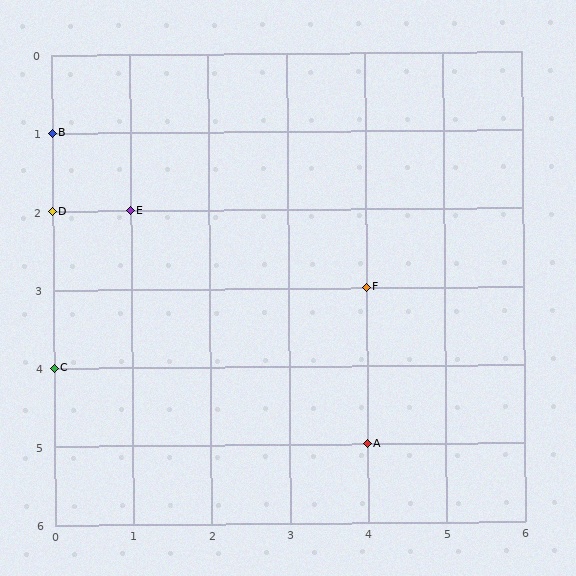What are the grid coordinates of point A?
Point A is at grid coordinates (4, 5).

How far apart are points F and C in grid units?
Points F and C are 4 columns and 1 row apart (about 4.1 grid units diagonally).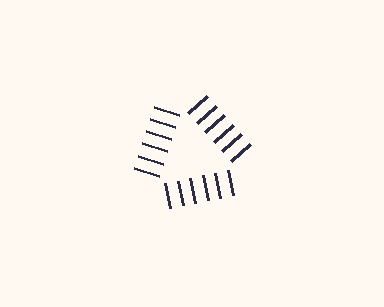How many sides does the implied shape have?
3 sides — the line-ends trace a triangle.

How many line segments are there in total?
18 — 6 along each of the 3 edges.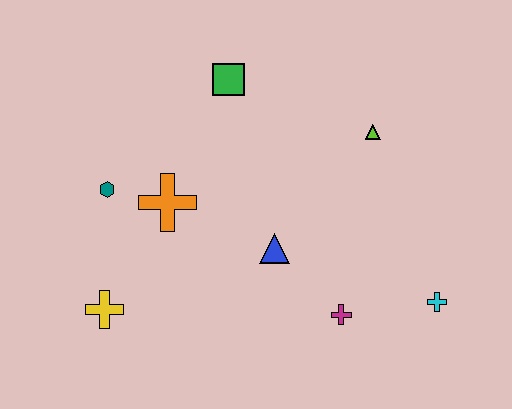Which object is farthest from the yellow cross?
The cyan cross is farthest from the yellow cross.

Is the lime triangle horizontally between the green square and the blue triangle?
No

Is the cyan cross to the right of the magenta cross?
Yes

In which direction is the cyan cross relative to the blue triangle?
The cyan cross is to the right of the blue triangle.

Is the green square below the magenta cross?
No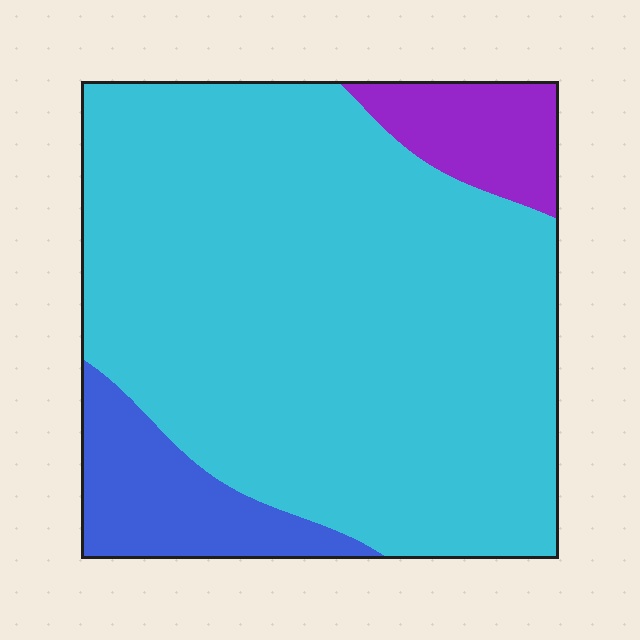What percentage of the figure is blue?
Blue covers roughly 10% of the figure.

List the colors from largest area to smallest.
From largest to smallest: cyan, blue, purple.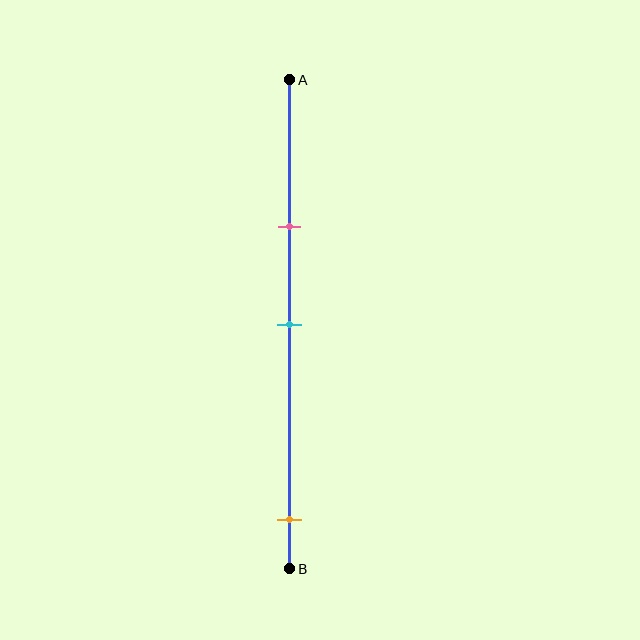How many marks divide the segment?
There are 3 marks dividing the segment.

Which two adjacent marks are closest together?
The pink and cyan marks are the closest adjacent pair.